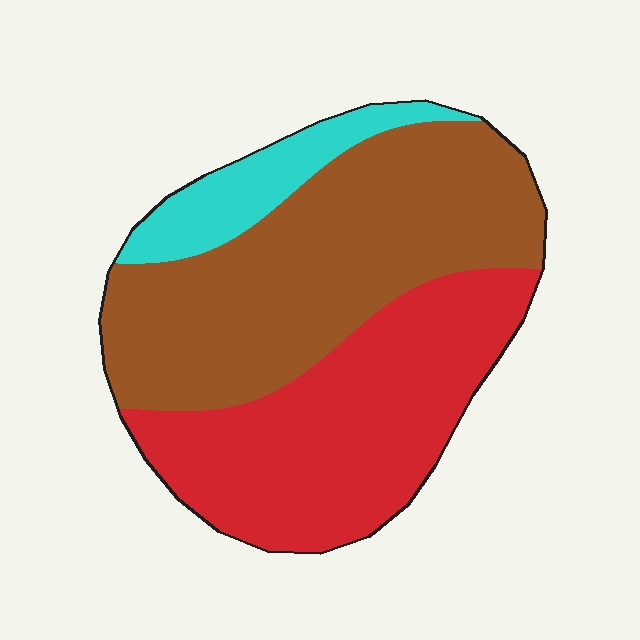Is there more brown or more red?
Brown.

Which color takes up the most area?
Brown, at roughly 50%.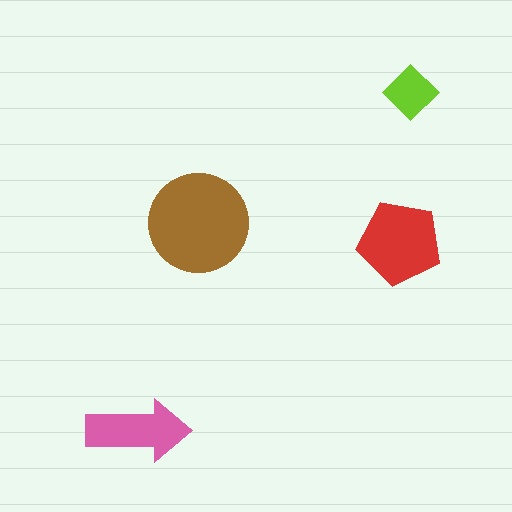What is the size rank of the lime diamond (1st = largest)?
4th.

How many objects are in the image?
There are 4 objects in the image.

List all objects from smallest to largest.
The lime diamond, the pink arrow, the red pentagon, the brown circle.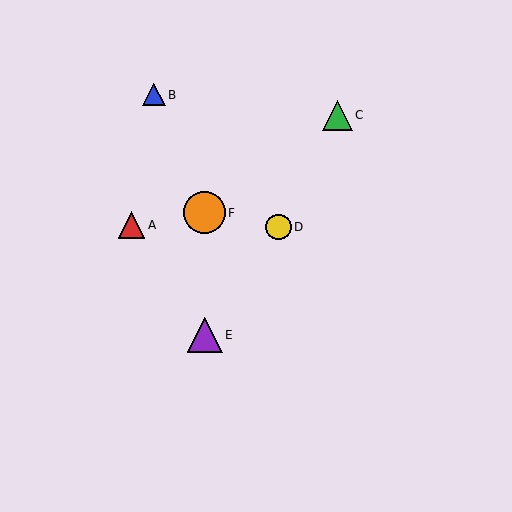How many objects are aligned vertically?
2 objects (E, F) are aligned vertically.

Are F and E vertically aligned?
Yes, both are at x≈205.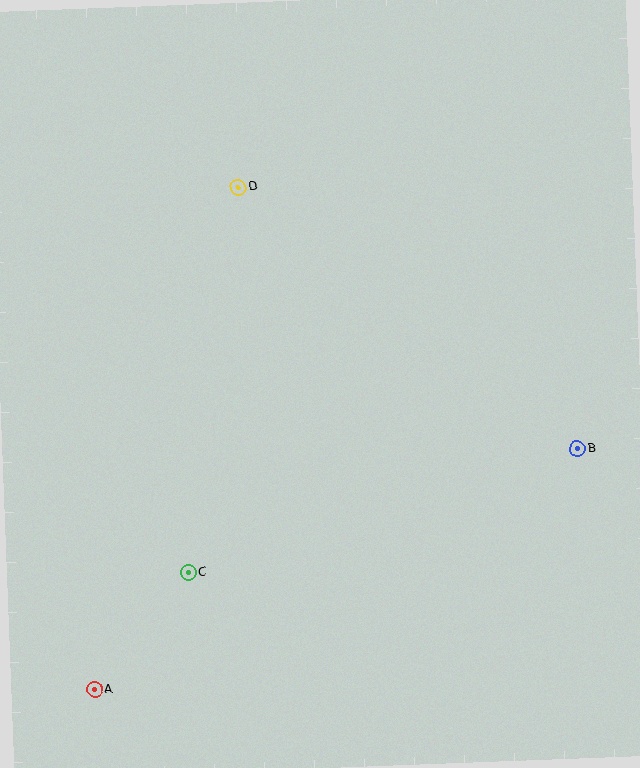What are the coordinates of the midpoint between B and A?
The midpoint between B and A is at (336, 569).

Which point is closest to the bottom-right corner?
Point B is closest to the bottom-right corner.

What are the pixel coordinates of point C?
Point C is at (188, 572).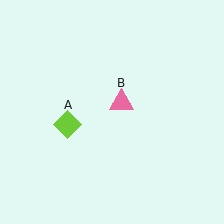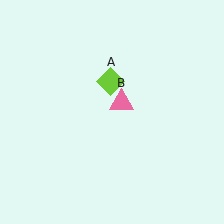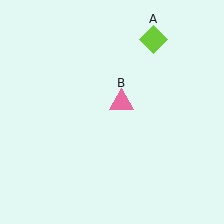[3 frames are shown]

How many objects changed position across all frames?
1 object changed position: lime diamond (object A).